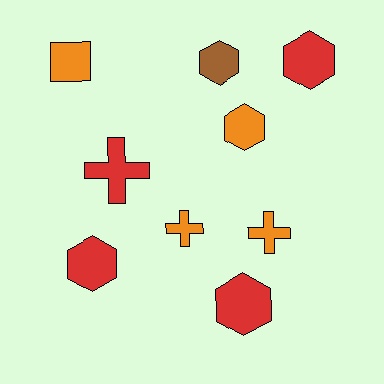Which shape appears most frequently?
Hexagon, with 5 objects.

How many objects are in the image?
There are 9 objects.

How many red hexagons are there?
There are 3 red hexagons.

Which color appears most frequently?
Red, with 4 objects.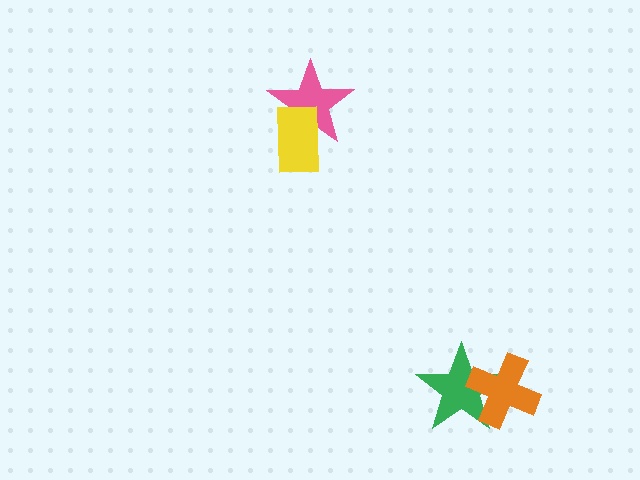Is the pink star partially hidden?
Yes, it is partially covered by another shape.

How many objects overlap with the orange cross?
1 object overlaps with the orange cross.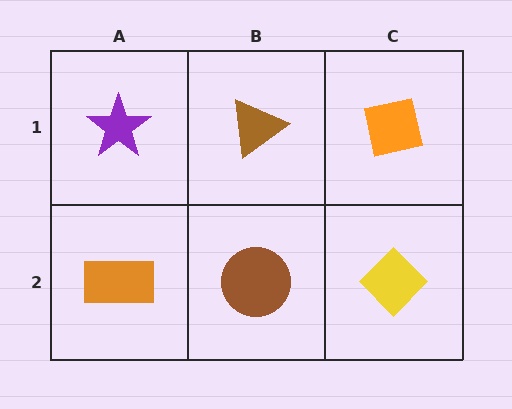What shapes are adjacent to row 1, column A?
An orange rectangle (row 2, column A), a brown triangle (row 1, column B).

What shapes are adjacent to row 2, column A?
A purple star (row 1, column A), a brown circle (row 2, column B).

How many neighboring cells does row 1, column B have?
3.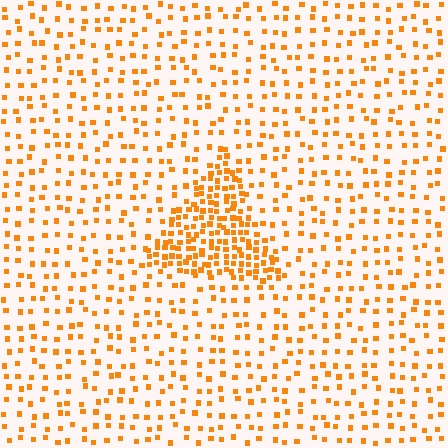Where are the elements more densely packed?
The elements are more densely packed inside the triangle boundary.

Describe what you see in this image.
The image contains small orange elements arranged at two different densities. A triangle-shaped region is visible where the elements are more densely packed than the surrounding area.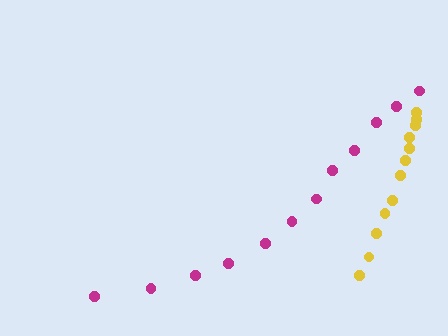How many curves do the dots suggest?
There are 2 distinct paths.